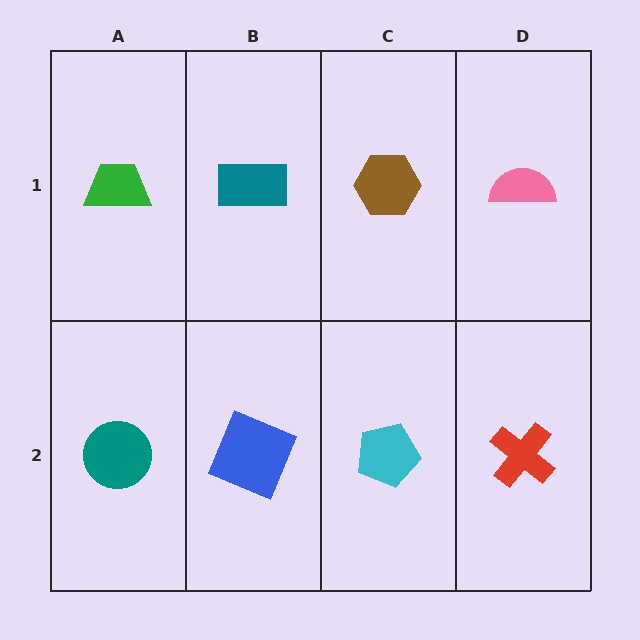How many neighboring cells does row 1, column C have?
3.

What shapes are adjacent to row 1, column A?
A teal circle (row 2, column A), a teal rectangle (row 1, column B).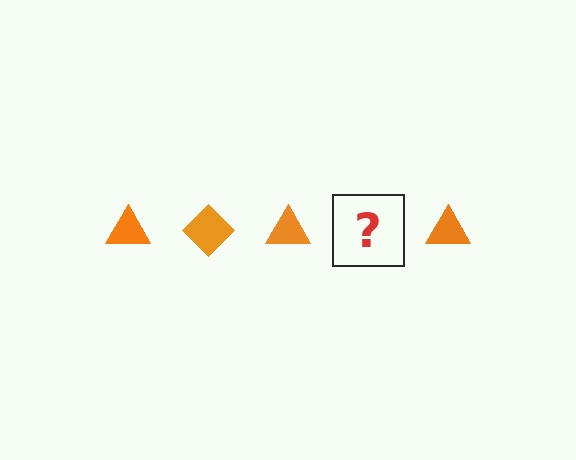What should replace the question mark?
The question mark should be replaced with an orange diamond.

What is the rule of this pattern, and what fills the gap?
The rule is that the pattern cycles through triangle, diamond shapes in orange. The gap should be filled with an orange diamond.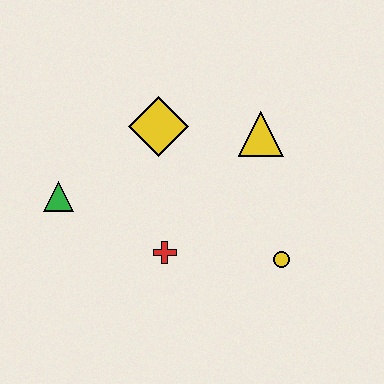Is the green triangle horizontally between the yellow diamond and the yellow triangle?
No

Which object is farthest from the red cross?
The yellow triangle is farthest from the red cross.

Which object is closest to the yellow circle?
The red cross is closest to the yellow circle.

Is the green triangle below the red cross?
No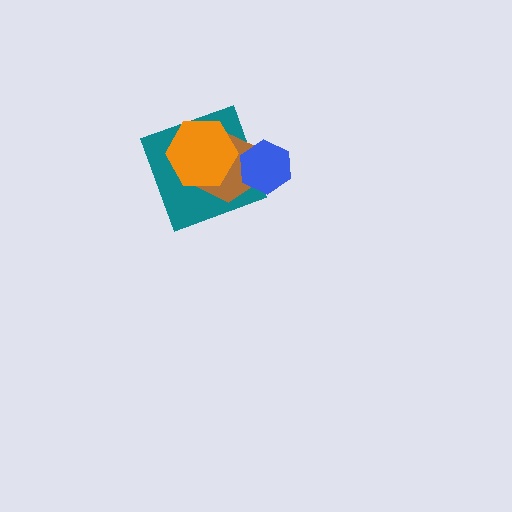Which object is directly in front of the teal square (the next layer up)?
The brown hexagon is directly in front of the teal square.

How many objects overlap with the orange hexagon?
2 objects overlap with the orange hexagon.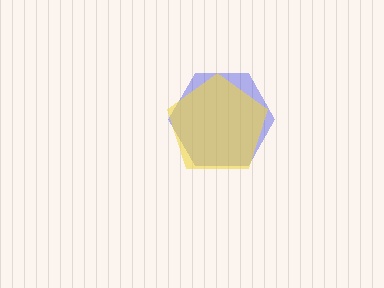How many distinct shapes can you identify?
There are 2 distinct shapes: a blue hexagon, a yellow pentagon.